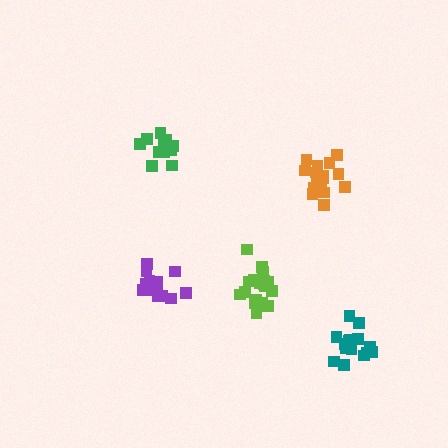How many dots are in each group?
Group 1: 16 dots, Group 2: 17 dots, Group 3: 18 dots, Group 4: 12 dots, Group 5: 18 dots (81 total).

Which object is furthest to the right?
The teal cluster is rightmost.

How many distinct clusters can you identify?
There are 5 distinct clusters.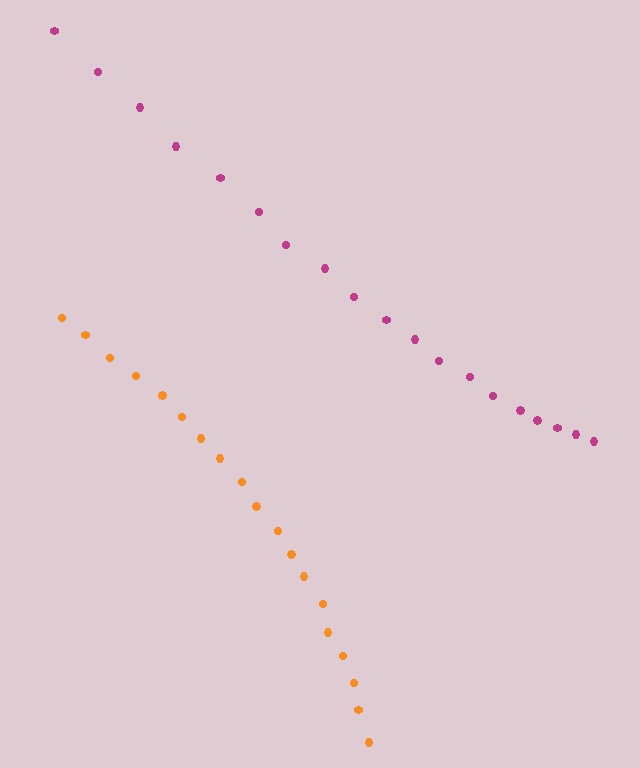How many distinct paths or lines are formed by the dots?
There are 2 distinct paths.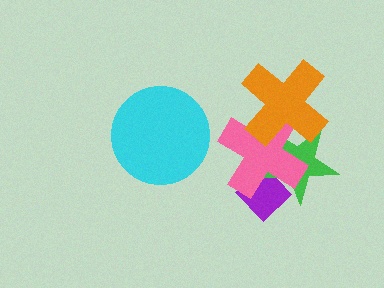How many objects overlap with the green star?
3 objects overlap with the green star.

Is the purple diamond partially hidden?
Yes, it is partially covered by another shape.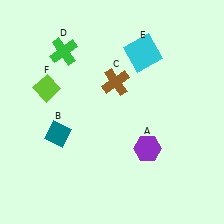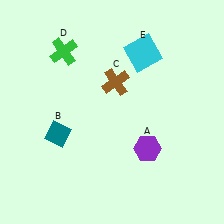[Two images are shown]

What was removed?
The lime diamond (F) was removed in Image 2.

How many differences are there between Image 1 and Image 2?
There is 1 difference between the two images.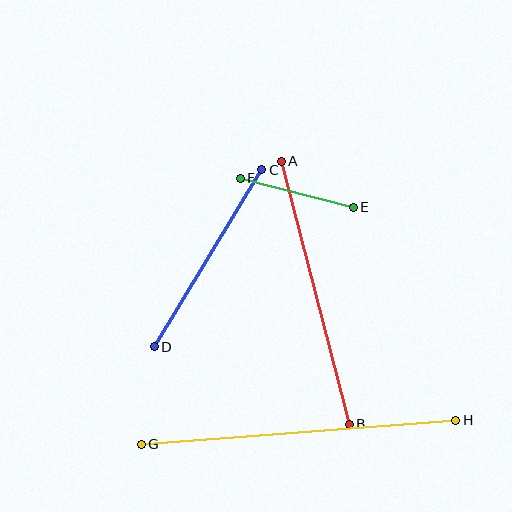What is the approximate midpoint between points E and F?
The midpoint is at approximately (297, 193) pixels.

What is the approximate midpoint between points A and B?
The midpoint is at approximately (315, 293) pixels.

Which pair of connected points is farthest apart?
Points G and H are farthest apart.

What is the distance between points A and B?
The distance is approximately 272 pixels.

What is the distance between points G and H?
The distance is approximately 316 pixels.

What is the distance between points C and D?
The distance is approximately 207 pixels.